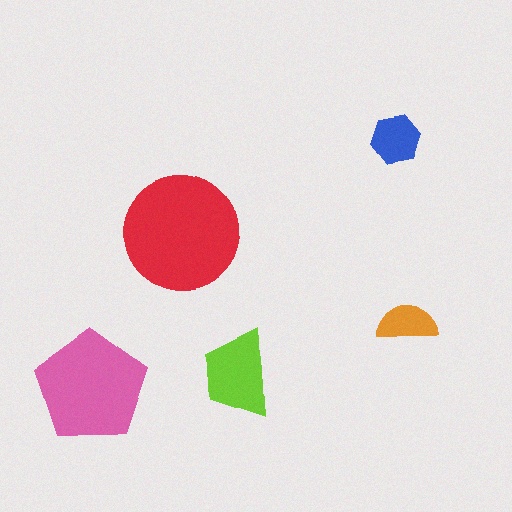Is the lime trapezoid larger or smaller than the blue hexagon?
Larger.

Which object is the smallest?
The orange semicircle.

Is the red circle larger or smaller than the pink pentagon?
Larger.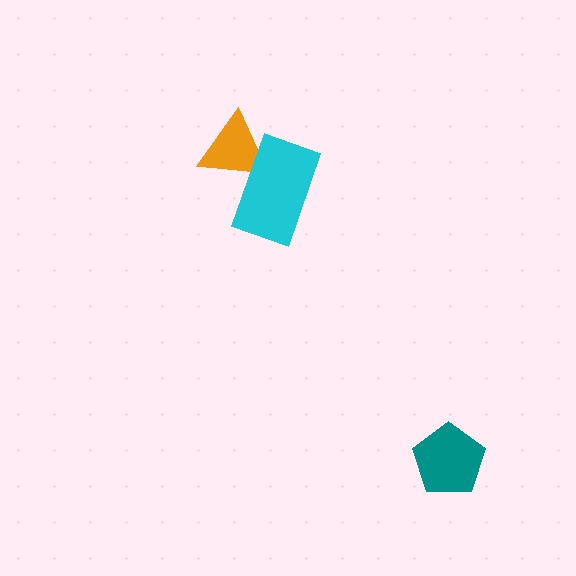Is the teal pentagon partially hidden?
No, no other shape covers it.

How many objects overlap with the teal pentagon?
0 objects overlap with the teal pentagon.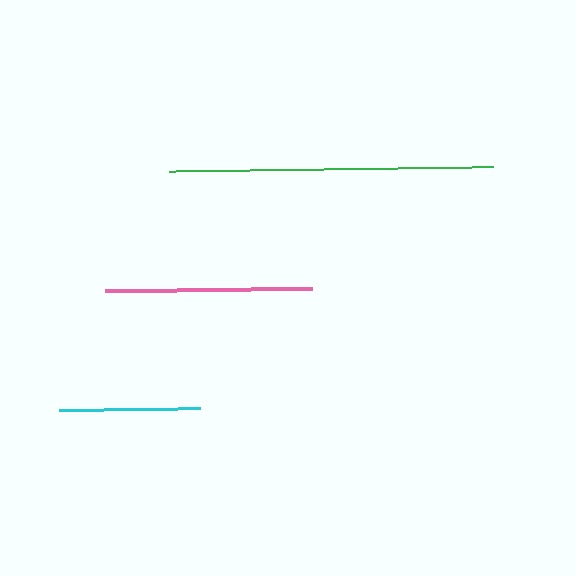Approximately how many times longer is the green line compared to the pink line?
The green line is approximately 1.6 times the length of the pink line.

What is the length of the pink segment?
The pink segment is approximately 207 pixels long.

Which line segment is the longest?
The green line is the longest at approximately 324 pixels.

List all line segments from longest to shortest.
From longest to shortest: green, pink, cyan.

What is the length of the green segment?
The green segment is approximately 324 pixels long.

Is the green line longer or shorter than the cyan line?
The green line is longer than the cyan line.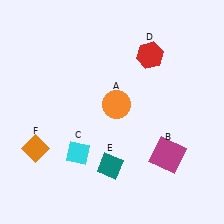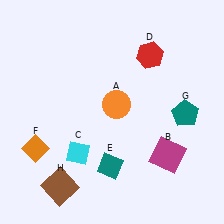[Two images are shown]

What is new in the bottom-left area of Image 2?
A brown square (H) was added in the bottom-left area of Image 2.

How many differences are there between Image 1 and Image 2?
There are 2 differences between the two images.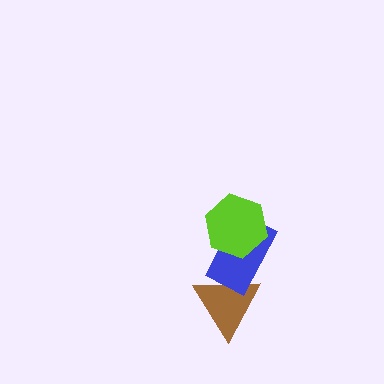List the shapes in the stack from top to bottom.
From top to bottom: the lime hexagon, the blue rectangle, the brown triangle.